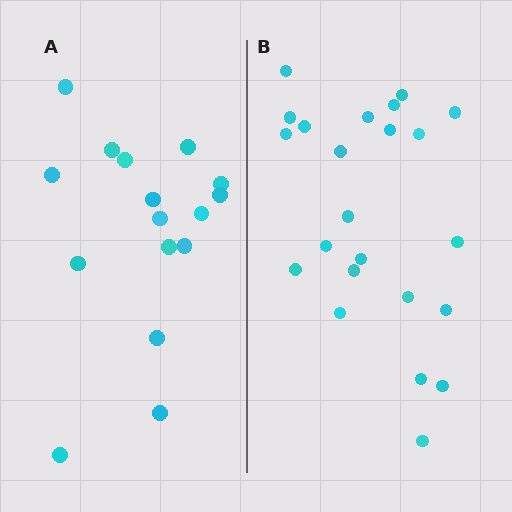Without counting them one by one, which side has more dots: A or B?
Region B (the right region) has more dots.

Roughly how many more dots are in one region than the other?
Region B has roughly 8 or so more dots than region A.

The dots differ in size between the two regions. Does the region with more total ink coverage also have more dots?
No. Region A has more total ink coverage because its dots are larger, but region B actually contains more individual dots. Total area can be misleading — the number of items is what matters here.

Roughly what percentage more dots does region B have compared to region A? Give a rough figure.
About 45% more.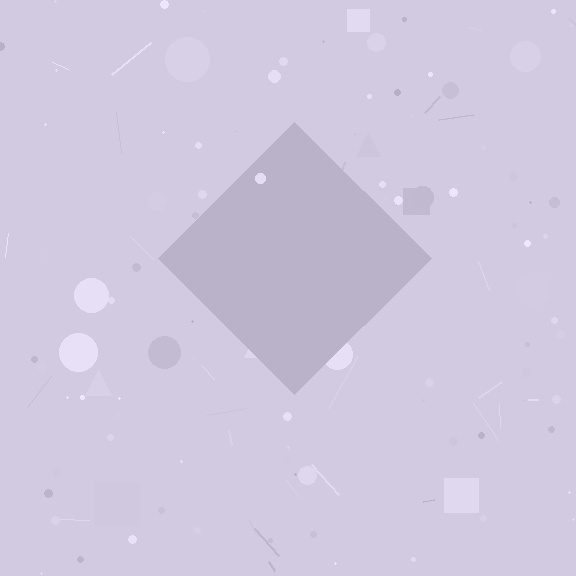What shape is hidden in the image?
A diamond is hidden in the image.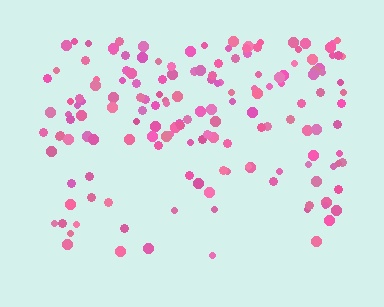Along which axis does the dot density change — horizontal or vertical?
Vertical.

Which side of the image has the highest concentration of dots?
The top.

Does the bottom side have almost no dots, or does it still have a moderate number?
Still a moderate number, just noticeably fewer than the top.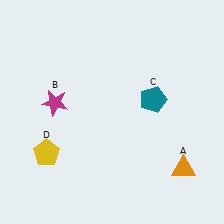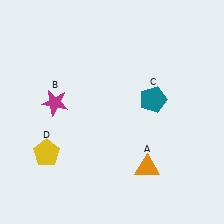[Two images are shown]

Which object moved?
The orange triangle (A) moved left.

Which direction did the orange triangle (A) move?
The orange triangle (A) moved left.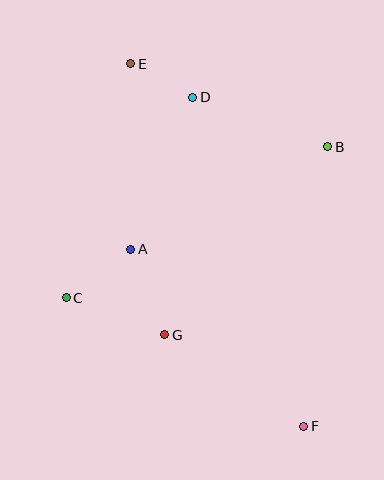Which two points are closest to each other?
Points D and E are closest to each other.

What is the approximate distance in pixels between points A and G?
The distance between A and G is approximately 92 pixels.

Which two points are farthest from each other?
Points E and F are farthest from each other.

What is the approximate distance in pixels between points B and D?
The distance between B and D is approximately 144 pixels.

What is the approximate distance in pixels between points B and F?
The distance between B and F is approximately 281 pixels.